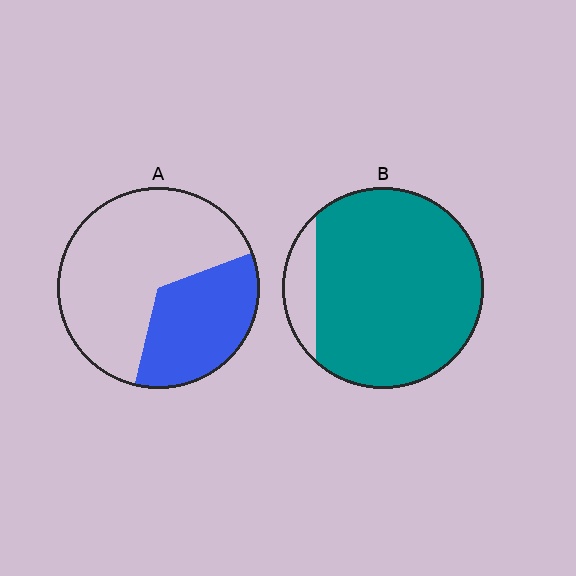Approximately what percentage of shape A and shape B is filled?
A is approximately 35% and B is approximately 90%.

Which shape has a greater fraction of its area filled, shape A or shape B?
Shape B.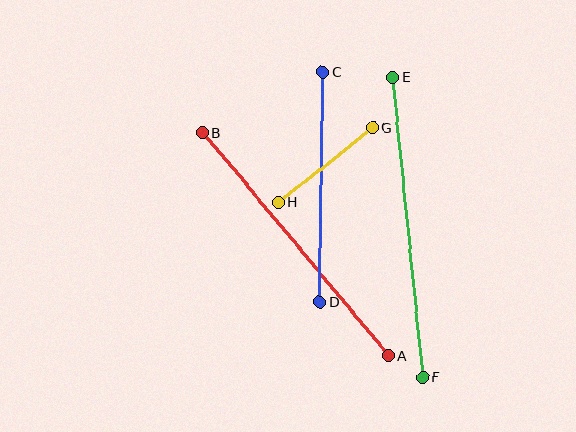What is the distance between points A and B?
The distance is approximately 290 pixels.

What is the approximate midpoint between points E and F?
The midpoint is at approximately (408, 227) pixels.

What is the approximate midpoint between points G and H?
The midpoint is at approximately (326, 165) pixels.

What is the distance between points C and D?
The distance is approximately 230 pixels.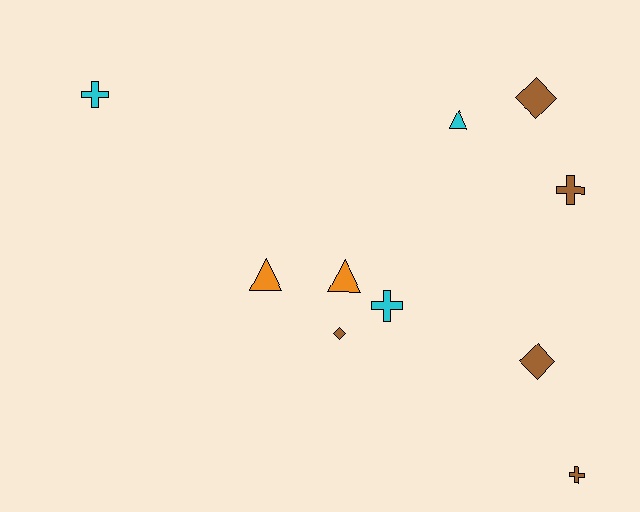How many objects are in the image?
There are 10 objects.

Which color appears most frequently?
Brown, with 5 objects.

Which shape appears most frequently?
Cross, with 4 objects.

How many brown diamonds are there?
There are 3 brown diamonds.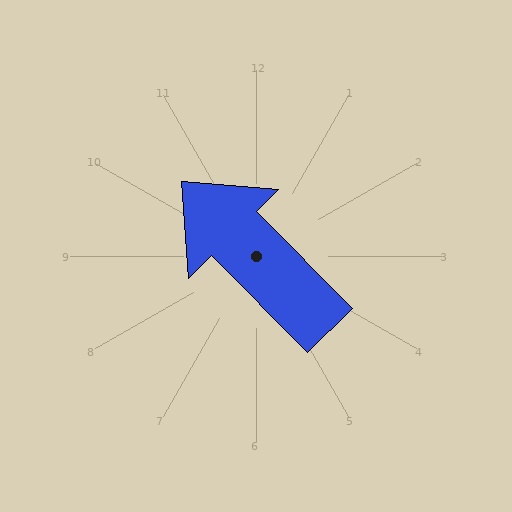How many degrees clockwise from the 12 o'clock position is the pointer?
Approximately 315 degrees.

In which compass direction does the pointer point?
Northwest.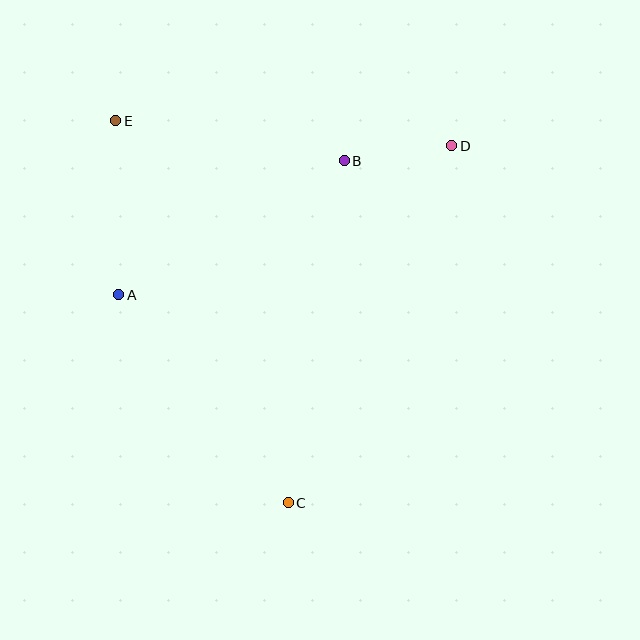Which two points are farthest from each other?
Points C and E are farthest from each other.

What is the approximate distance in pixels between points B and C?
The distance between B and C is approximately 346 pixels.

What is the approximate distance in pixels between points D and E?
The distance between D and E is approximately 337 pixels.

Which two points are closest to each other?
Points B and D are closest to each other.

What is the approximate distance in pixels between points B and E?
The distance between B and E is approximately 232 pixels.